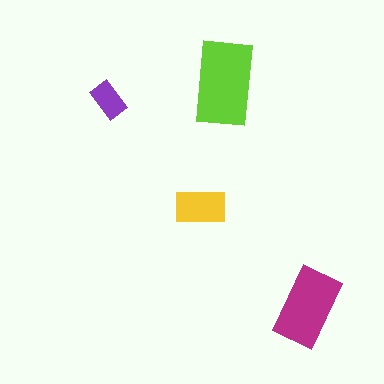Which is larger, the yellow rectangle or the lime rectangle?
The lime one.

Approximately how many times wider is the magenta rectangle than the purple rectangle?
About 2 times wider.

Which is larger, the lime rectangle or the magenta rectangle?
The lime one.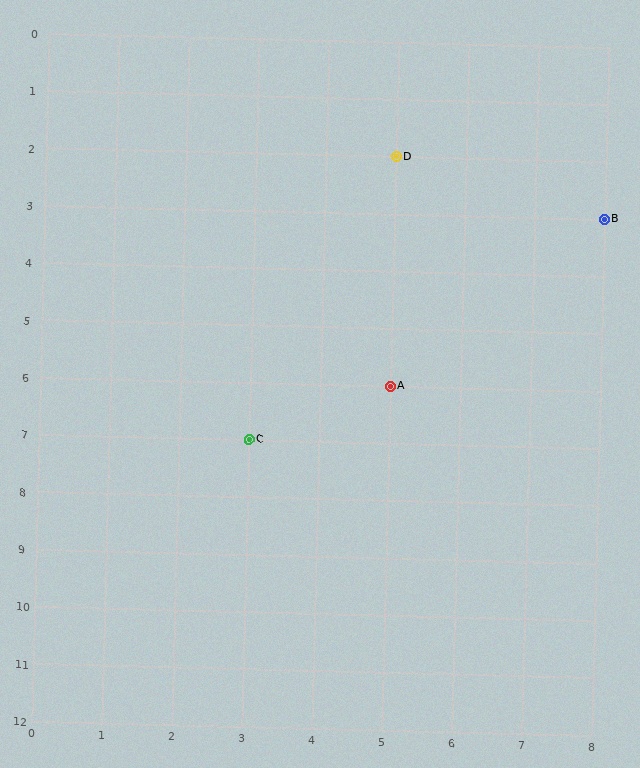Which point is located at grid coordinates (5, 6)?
Point A is at (5, 6).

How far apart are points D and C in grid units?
Points D and C are 2 columns and 5 rows apart (about 5.4 grid units diagonally).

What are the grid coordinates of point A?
Point A is at grid coordinates (5, 6).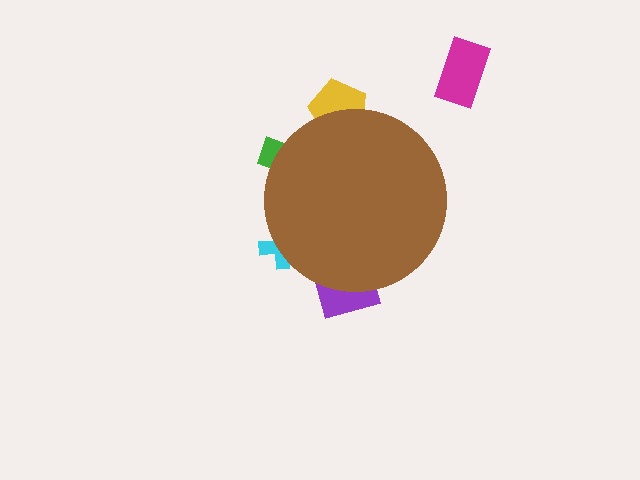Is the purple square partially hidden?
Yes, the purple square is partially hidden behind the brown circle.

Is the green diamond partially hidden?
Yes, the green diamond is partially hidden behind the brown circle.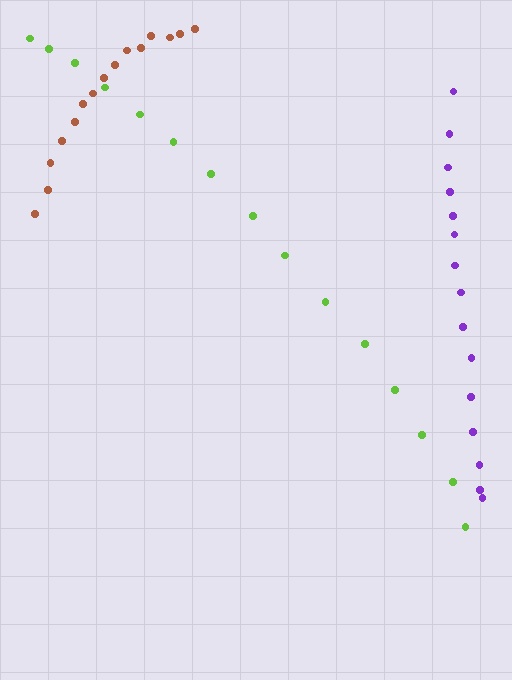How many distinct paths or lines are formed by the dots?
There are 3 distinct paths.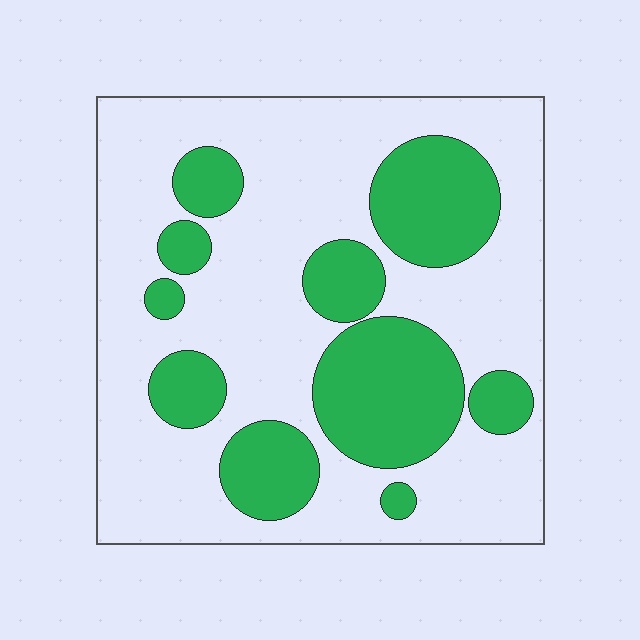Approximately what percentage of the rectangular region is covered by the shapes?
Approximately 30%.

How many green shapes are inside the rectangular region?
10.